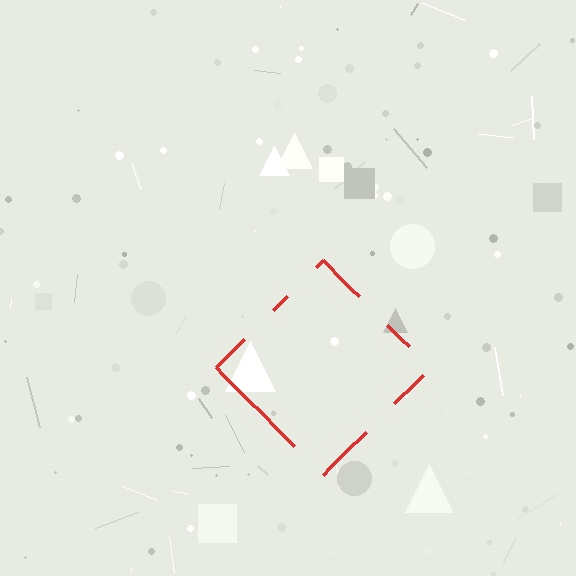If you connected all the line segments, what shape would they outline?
They would outline a diamond.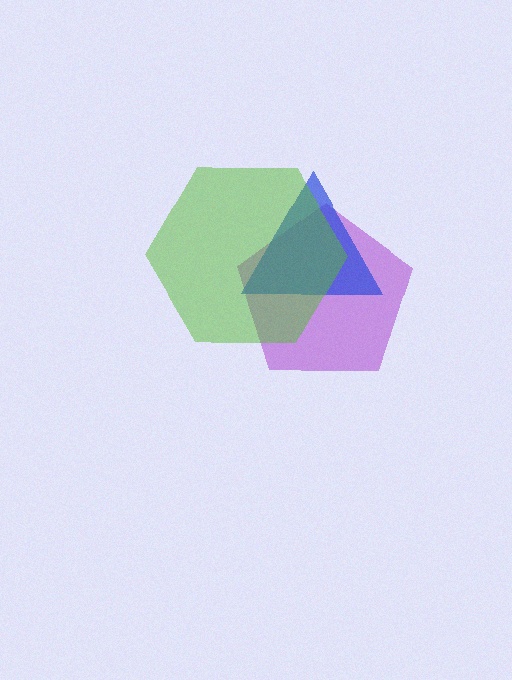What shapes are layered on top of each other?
The layered shapes are: a purple pentagon, a blue triangle, a lime hexagon.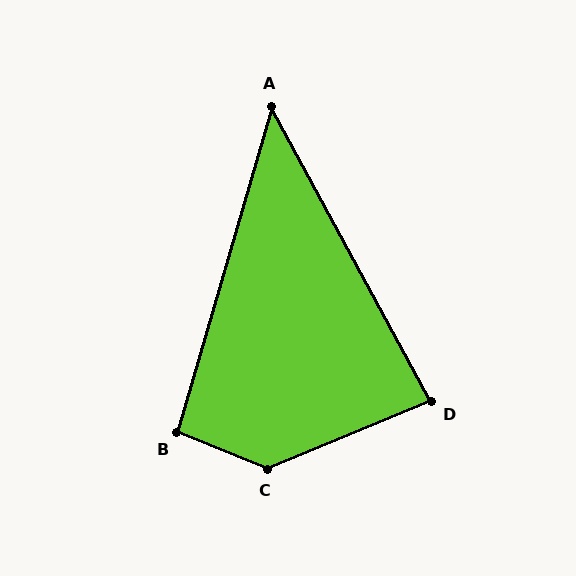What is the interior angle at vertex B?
Approximately 96 degrees (obtuse).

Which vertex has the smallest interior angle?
A, at approximately 45 degrees.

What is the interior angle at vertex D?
Approximately 84 degrees (acute).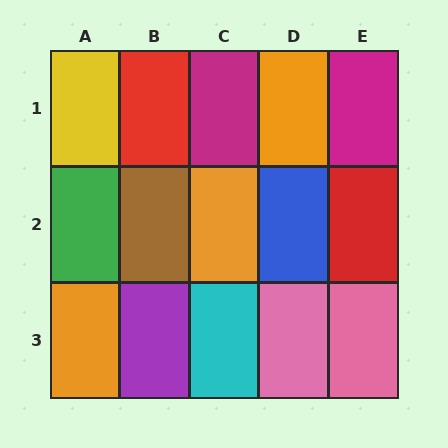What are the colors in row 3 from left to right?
Orange, purple, cyan, pink, pink.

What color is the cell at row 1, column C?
Magenta.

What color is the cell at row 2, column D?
Blue.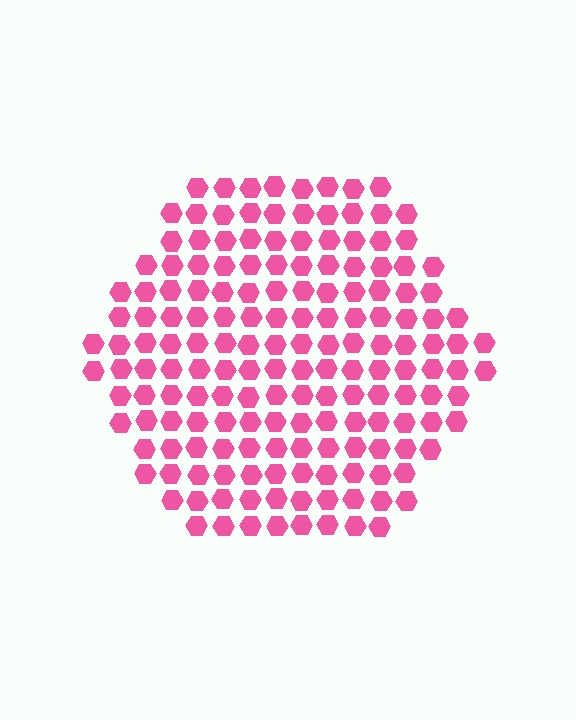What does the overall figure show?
The overall figure shows a hexagon.